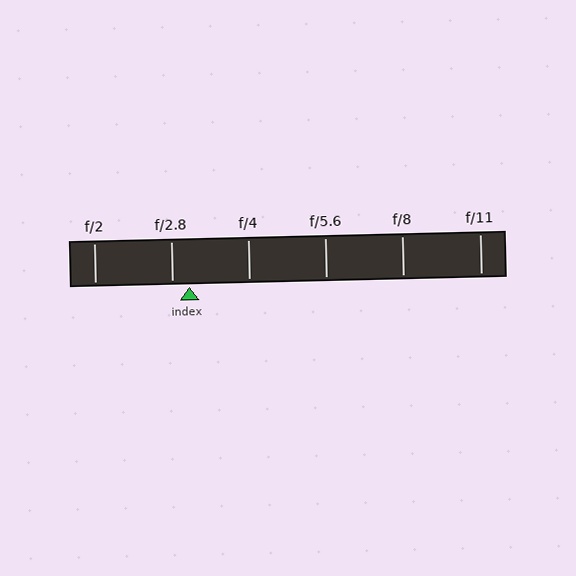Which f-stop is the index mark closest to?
The index mark is closest to f/2.8.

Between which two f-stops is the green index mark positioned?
The index mark is between f/2.8 and f/4.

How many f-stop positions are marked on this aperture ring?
There are 6 f-stop positions marked.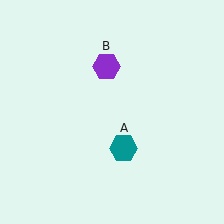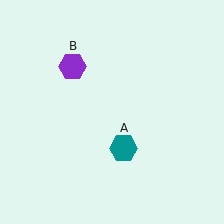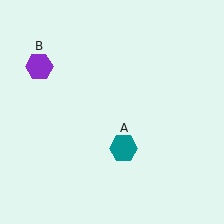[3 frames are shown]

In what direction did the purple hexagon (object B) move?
The purple hexagon (object B) moved left.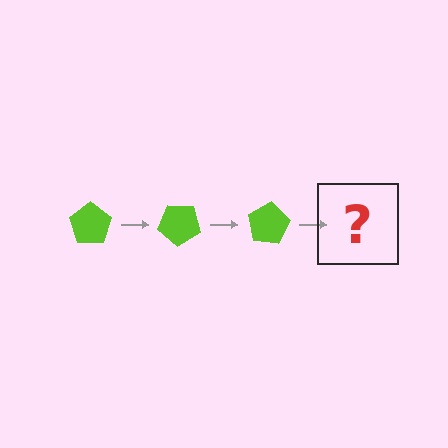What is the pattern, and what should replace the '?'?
The pattern is that the pentagon rotates 40 degrees each step. The '?' should be a lime pentagon rotated 120 degrees.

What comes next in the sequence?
The next element should be a lime pentagon rotated 120 degrees.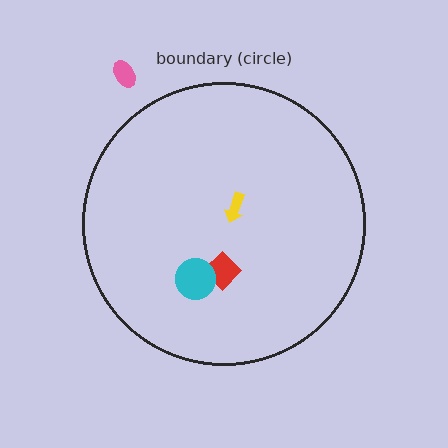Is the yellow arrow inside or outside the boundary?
Inside.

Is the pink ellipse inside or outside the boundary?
Outside.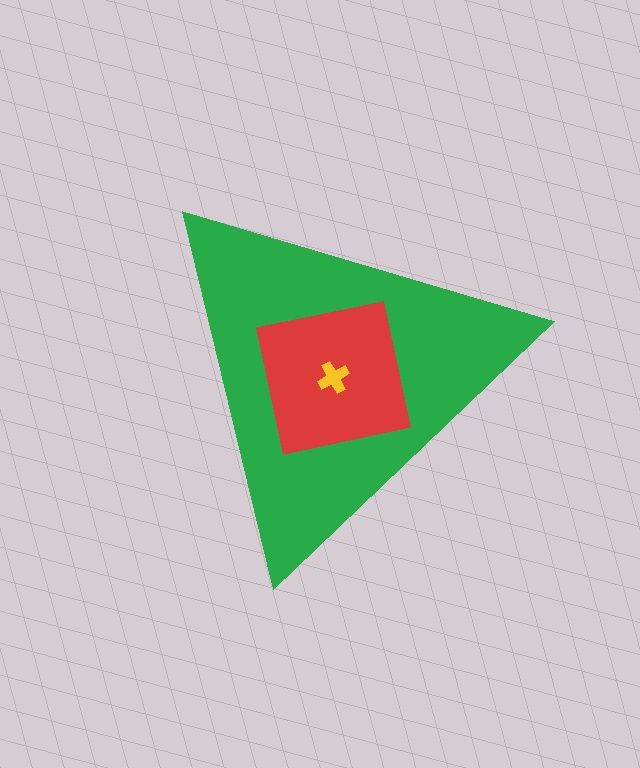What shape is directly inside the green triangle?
The red square.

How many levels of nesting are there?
3.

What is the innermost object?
The yellow cross.